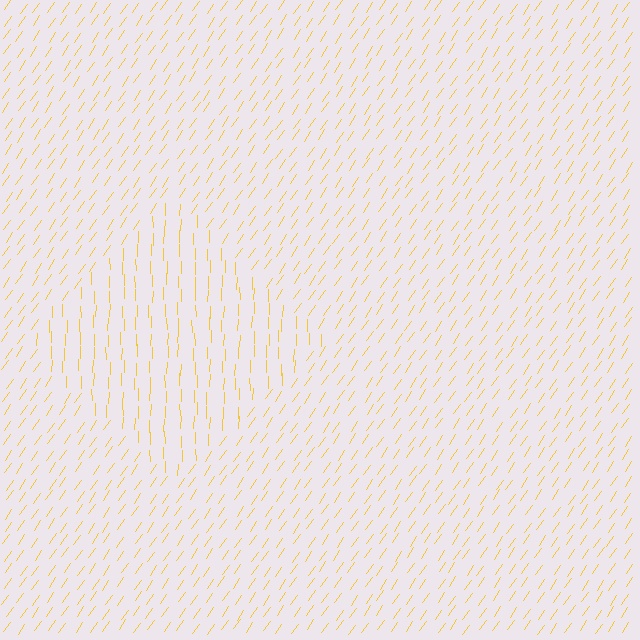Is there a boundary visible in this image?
Yes, there is a texture boundary formed by a change in line orientation.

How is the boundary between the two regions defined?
The boundary is defined purely by a change in line orientation (approximately 34 degrees difference). All lines are the same color and thickness.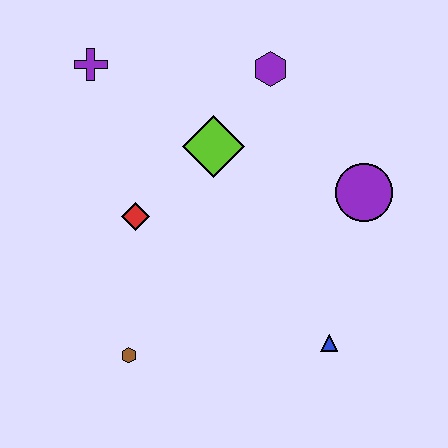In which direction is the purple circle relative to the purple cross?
The purple circle is to the right of the purple cross.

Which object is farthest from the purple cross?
The blue triangle is farthest from the purple cross.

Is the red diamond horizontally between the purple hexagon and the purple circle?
No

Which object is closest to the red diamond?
The lime diamond is closest to the red diamond.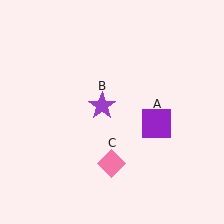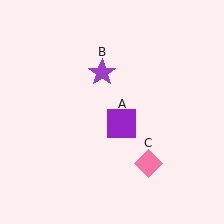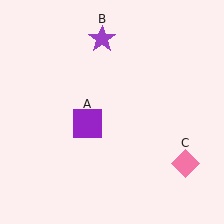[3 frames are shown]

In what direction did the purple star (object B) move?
The purple star (object B) moved up.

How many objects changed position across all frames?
3 objects changed position: purple square (object A), purple star (object B), pink diamond (object C).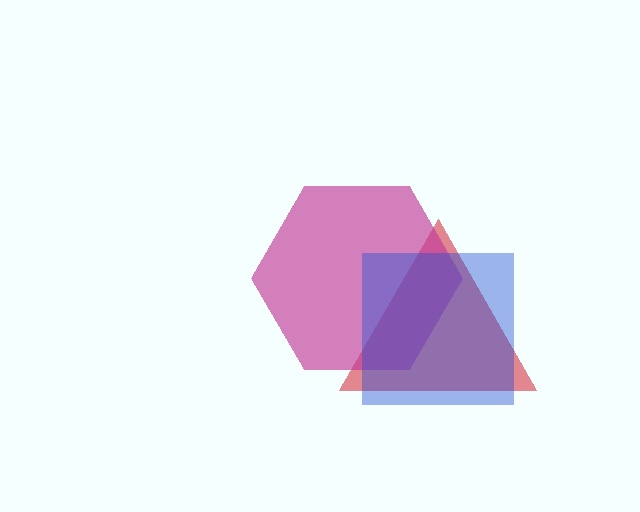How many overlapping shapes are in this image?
There are 3 overlapping shapes in the image.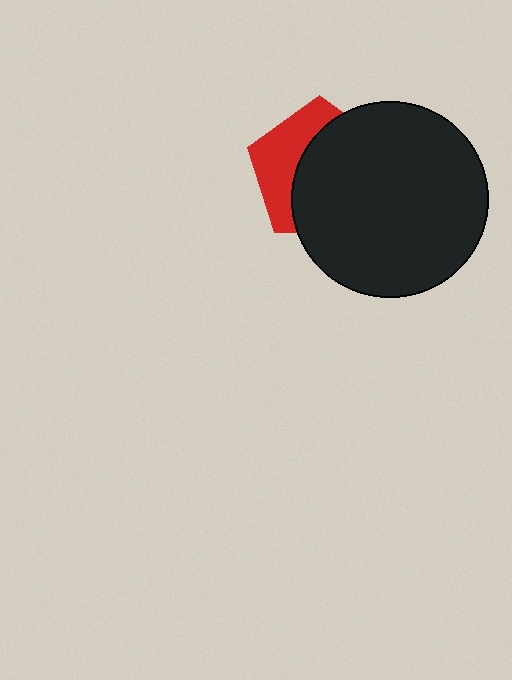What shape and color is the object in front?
The object in front is a black circle.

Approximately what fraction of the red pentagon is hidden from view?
Roughly 63% of the red pentagon is hidden behind the black circle.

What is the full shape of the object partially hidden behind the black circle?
The partially hidden object is a red pentagon.